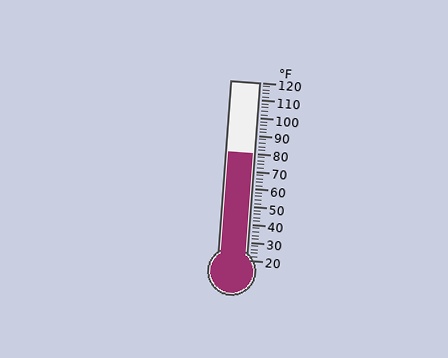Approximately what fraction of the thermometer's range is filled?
The thermometer is filled to approximately 60% of its range.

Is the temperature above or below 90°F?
The temperature is below 90°F.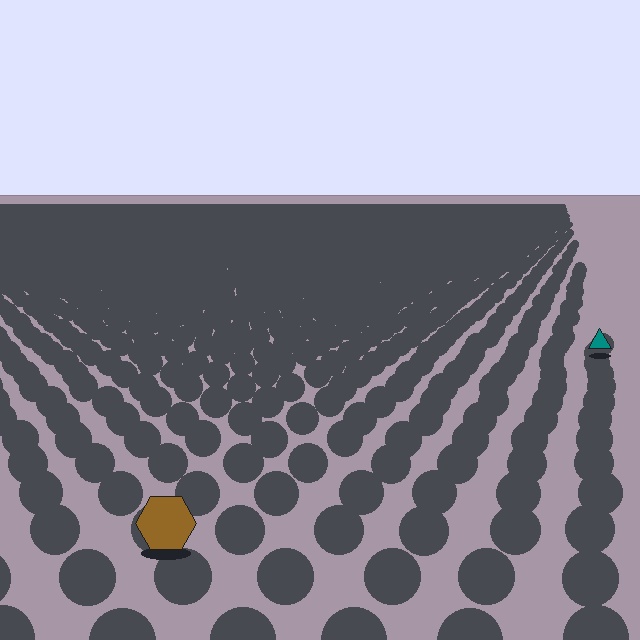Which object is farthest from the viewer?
The teal triangle is farthest from the viewer. It appears smaller and the ground texture around it is denser.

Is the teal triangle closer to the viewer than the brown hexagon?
No. The brown hexagon is closer — you can tell from the texture gradient: the ground texture is coarser near it.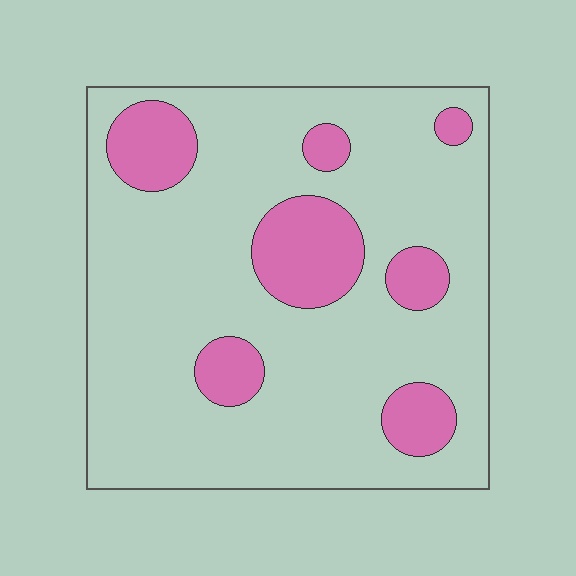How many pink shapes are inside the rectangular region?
7.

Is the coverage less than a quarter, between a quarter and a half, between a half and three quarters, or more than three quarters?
Less than a quarter.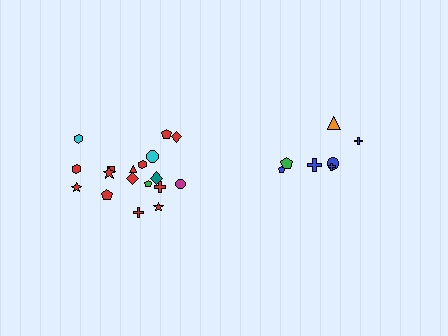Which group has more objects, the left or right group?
The left group.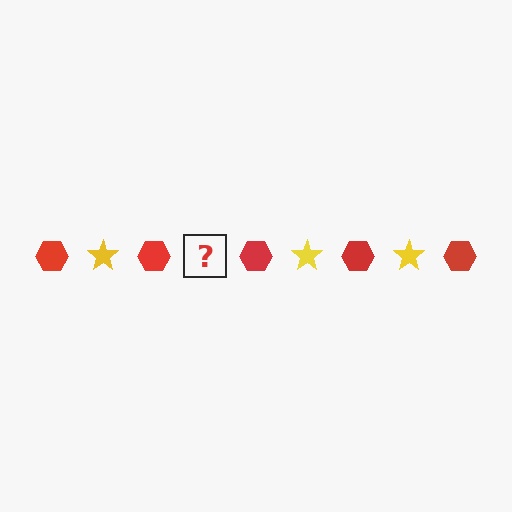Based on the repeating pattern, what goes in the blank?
The blank should be a yellow star.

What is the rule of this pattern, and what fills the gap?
The rule is that the pattern alternates between red hexagon and yellow star. The gap should be filled with a yellow star.